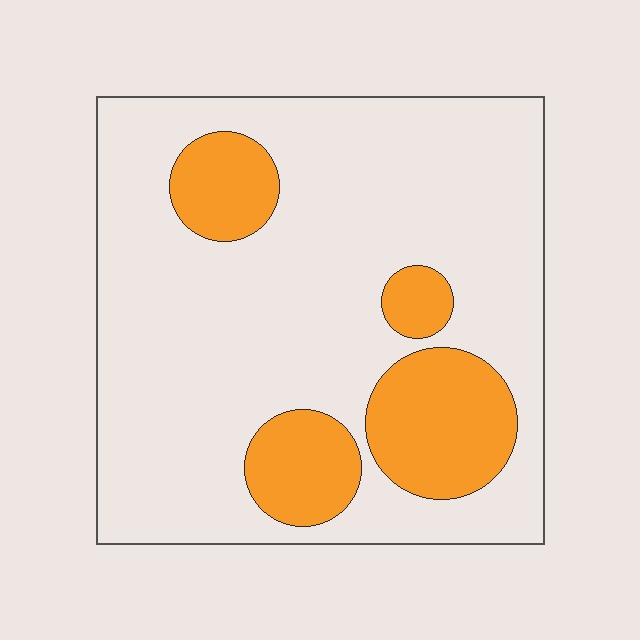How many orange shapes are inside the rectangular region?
4.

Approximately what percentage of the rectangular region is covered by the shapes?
Approximately 20%.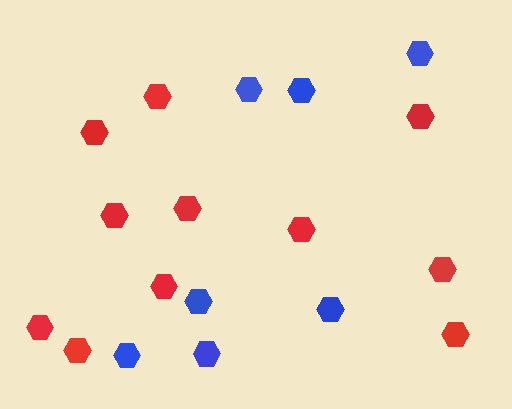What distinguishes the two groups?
There are 2 groups: one group of blue hexagons (7) and one group of red hexagons (11).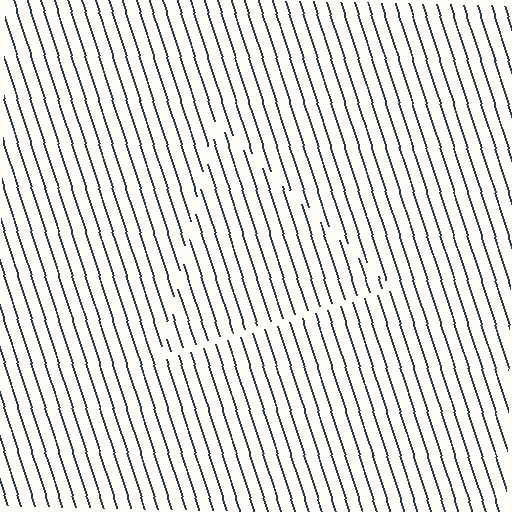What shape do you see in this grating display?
An illusory triangle. The interior of the shape contains the same grating, shifted by half a period — the contour is defined by the phase discontinuity where line-ends from the inner and outer gratings abut.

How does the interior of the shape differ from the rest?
The interior of the shape contains the same grating, shifted by half a period — the contour is defined by the phase discontinuity where line-ends from the inner and outer gratings abut.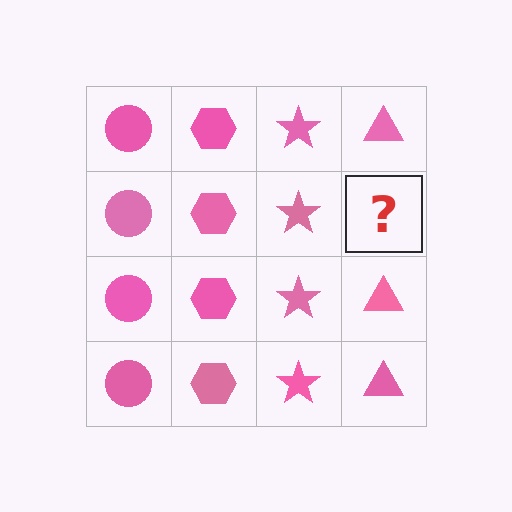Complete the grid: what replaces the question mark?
The question mark should be replaced with a pink triangle.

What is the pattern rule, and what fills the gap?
The rule is that each column has a consistent shape. The gap should be filled with a pink triangle.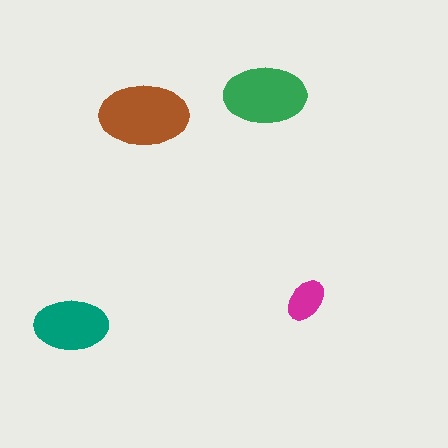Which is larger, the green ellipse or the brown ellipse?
The brown one.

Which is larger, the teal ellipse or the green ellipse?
The green one.